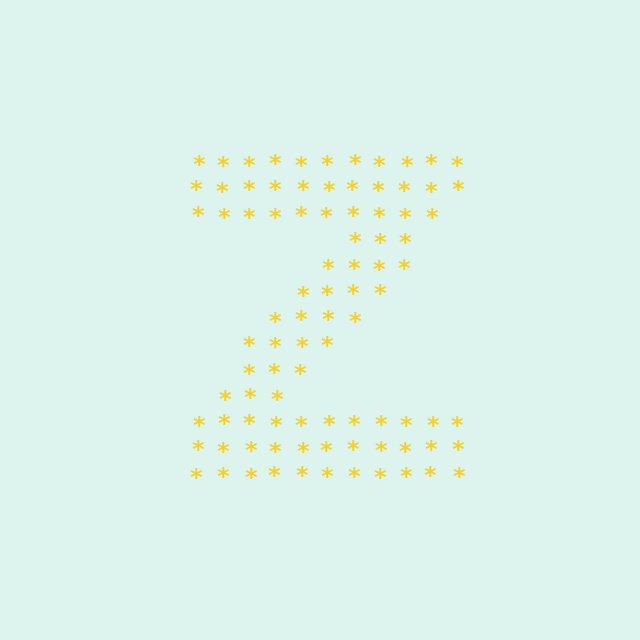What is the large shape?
The large shape is the letter Z.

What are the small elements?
The small elements are asterisks.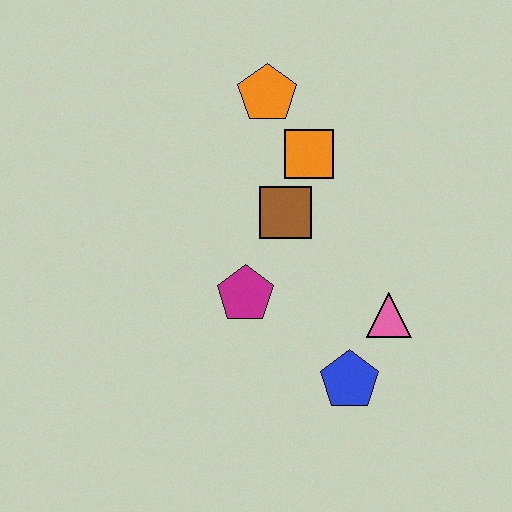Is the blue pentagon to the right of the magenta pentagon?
Yes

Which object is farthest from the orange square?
The blue pentagon is farthest from the orange square.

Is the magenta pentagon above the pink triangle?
Yes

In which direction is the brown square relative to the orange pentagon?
The brown square is below the orange pentagon.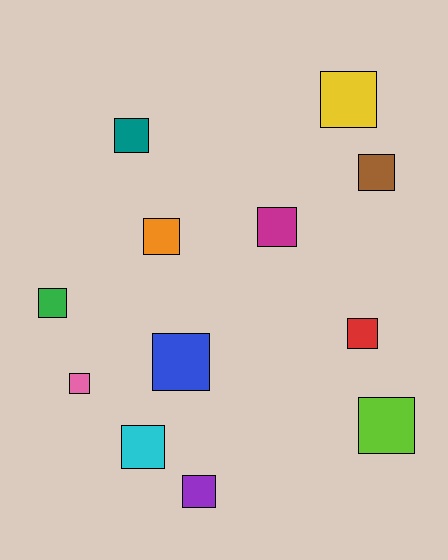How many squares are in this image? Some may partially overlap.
There are 12 squares.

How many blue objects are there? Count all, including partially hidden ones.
There is 1 blue object.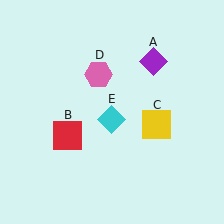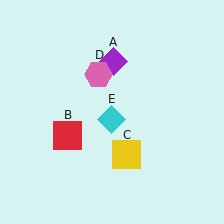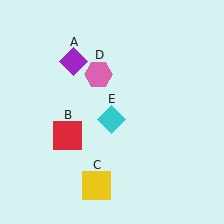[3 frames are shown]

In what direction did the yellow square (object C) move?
The yellow square (object C) moved down and to the left.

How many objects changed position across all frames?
2 objects changed position: purple diamond (object A), yellow square (object C).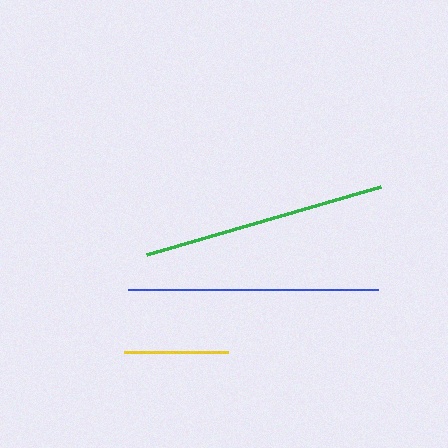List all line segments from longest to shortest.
From longest to shortest: blue, green, yellow.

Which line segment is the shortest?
The yellow line is the shortest at approximately 104 pixels.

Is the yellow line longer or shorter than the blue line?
The blue line is longer than the yellow line.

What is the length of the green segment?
The green segment is approximately 244 pixels long.